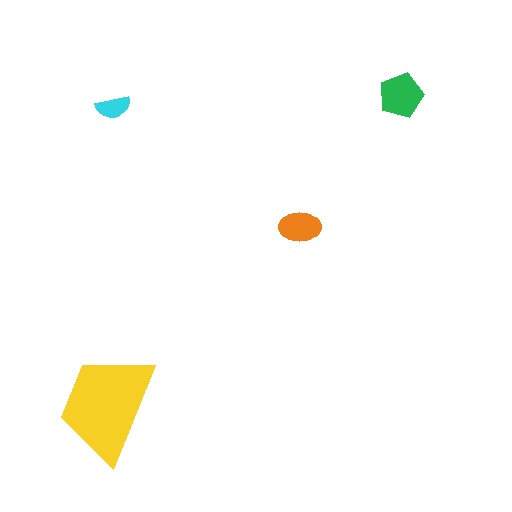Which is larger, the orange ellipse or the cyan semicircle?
The orange ellipse.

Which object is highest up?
The green pentagon is topmost.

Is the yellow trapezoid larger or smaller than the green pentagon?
Larger.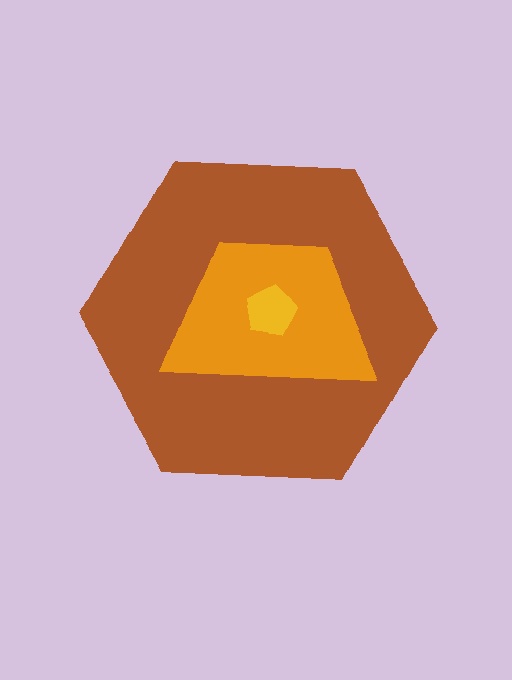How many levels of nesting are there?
3.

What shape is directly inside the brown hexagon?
The orange trapezoid.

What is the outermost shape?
The brown hexagon.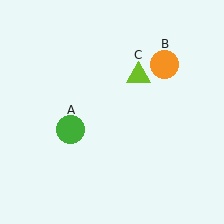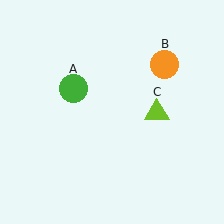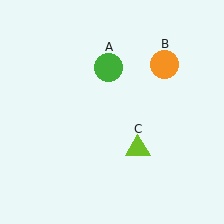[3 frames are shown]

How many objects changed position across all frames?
2 objects changed position: green circle (object A), lime triangle (object C).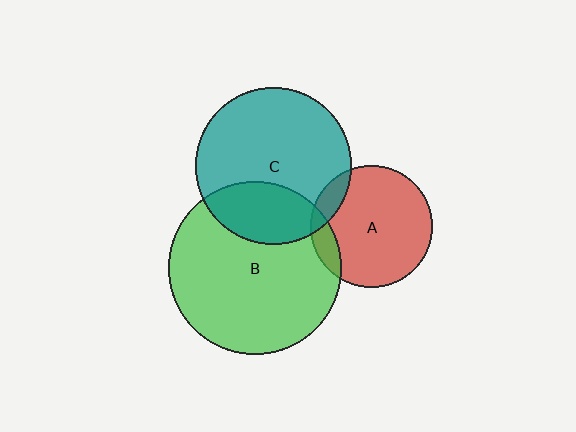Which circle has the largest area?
Circle B (green).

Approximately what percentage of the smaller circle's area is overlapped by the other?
Approximately 30%.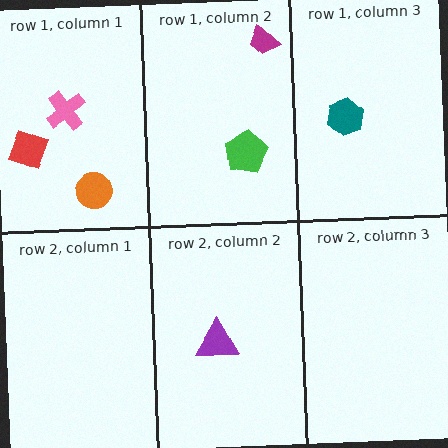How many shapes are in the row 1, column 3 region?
1.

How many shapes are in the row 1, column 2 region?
2.